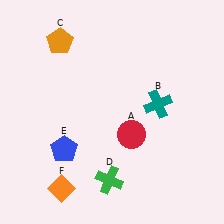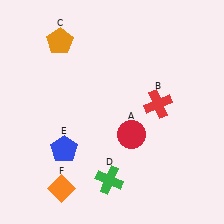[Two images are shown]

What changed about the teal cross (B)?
In Image 1, B is teal. In Image 2, it changed to red.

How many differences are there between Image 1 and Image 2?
There is 1 difference between the two images.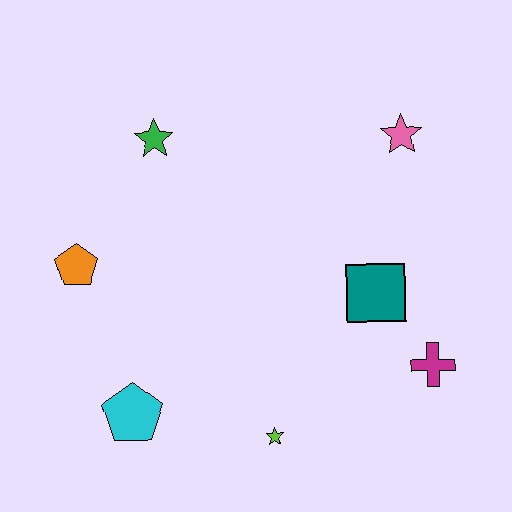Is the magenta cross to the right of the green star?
Yes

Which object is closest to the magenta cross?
The teal square is closest to the magenta cross.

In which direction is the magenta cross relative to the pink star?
The magenta cross is below the pink star.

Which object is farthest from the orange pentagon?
The magenta cross is farthest from the orange pentagon.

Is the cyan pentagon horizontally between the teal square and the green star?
No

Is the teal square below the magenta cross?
No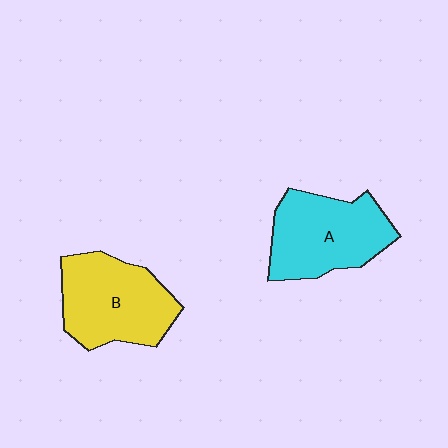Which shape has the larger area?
Shape B (yellow).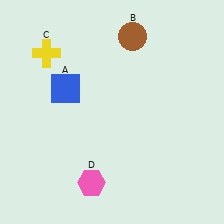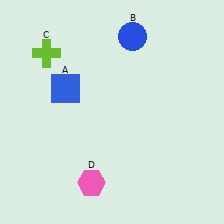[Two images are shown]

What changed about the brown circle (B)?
In Image 1, B is brown. In Image 2, it changed to blue.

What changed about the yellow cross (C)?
In Image 1, C is yellow. In Image 2, it changed to lime.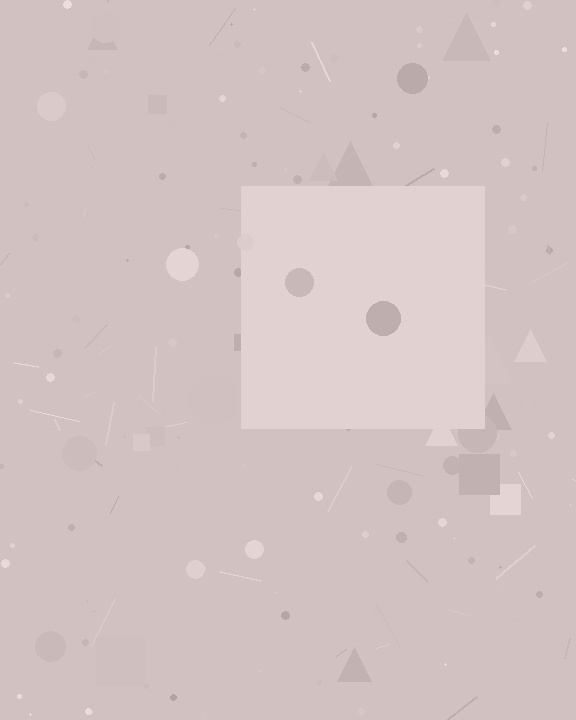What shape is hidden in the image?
A square is hidden in the image.